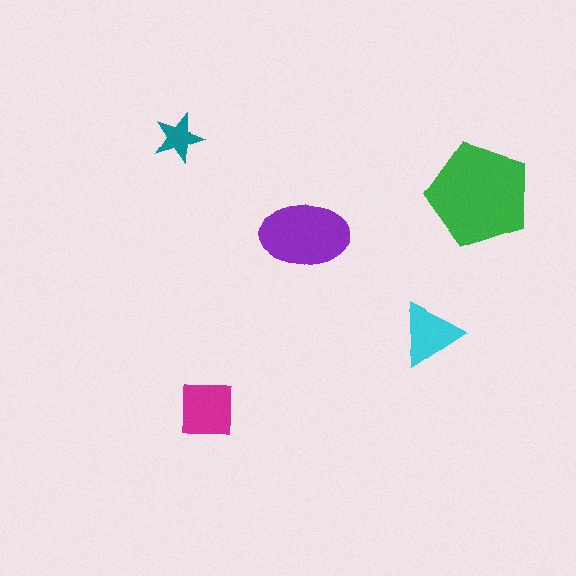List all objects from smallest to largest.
The teal star, the cyan triangle, the magenta square, the purple ellipse, the green pentagon.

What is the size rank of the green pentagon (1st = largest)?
1st.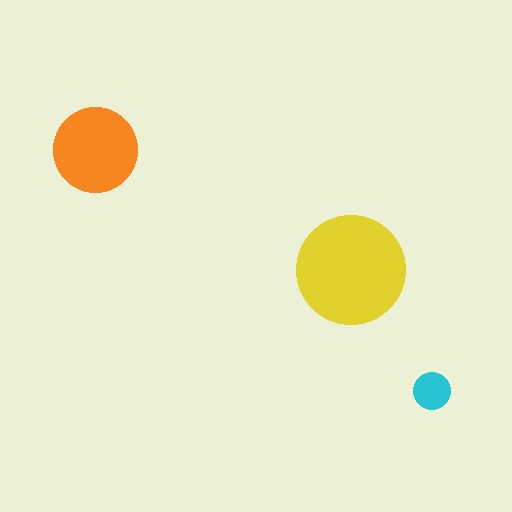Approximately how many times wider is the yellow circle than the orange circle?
About 1.5 times wider.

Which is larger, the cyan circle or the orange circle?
The orange one.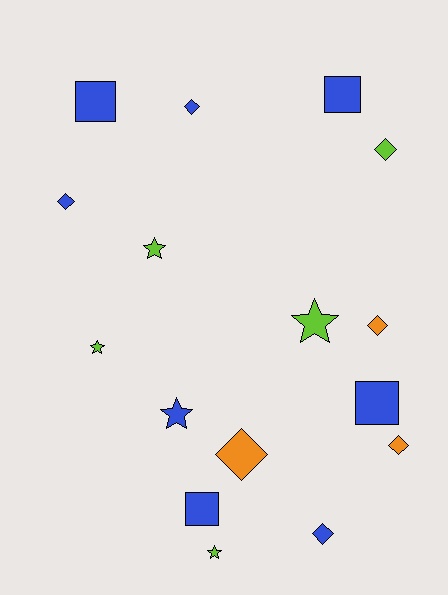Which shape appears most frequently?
Diamond, with 7 objects.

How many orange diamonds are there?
There are 3 orange diamonds.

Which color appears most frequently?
Blue, with 8 objects.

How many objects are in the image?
There are 16 objects.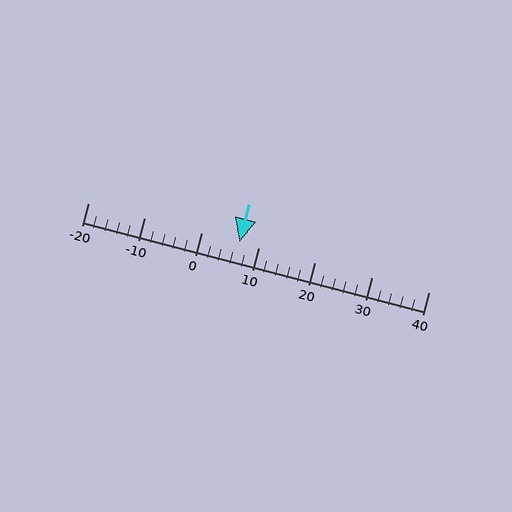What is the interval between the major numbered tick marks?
The major tick marks are spaced 10 units apart.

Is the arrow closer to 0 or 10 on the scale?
The arrow is closer to 10.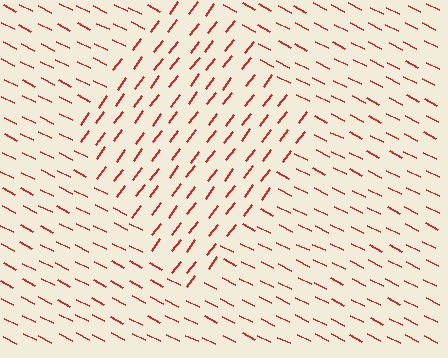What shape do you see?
I see a diamond.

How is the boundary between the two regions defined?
The boundary is defined purely by a change in line orientation (approximately 80 degrees difference). All lines are the same color and thickness.